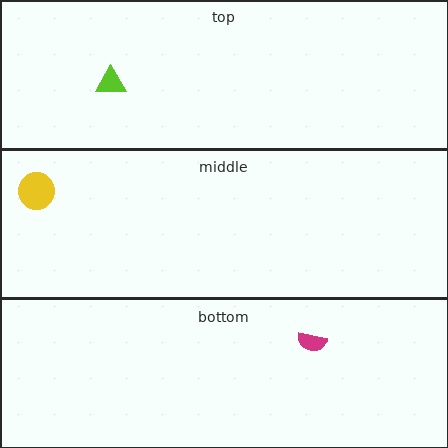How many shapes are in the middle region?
1.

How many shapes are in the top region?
1.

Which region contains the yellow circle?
The middle region.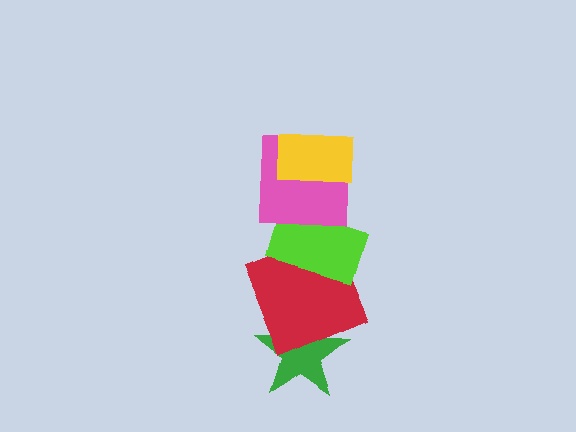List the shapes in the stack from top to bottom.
From top to bottom: the yellow rectangle, the pink square, the lime rectangle, the red square, the green star.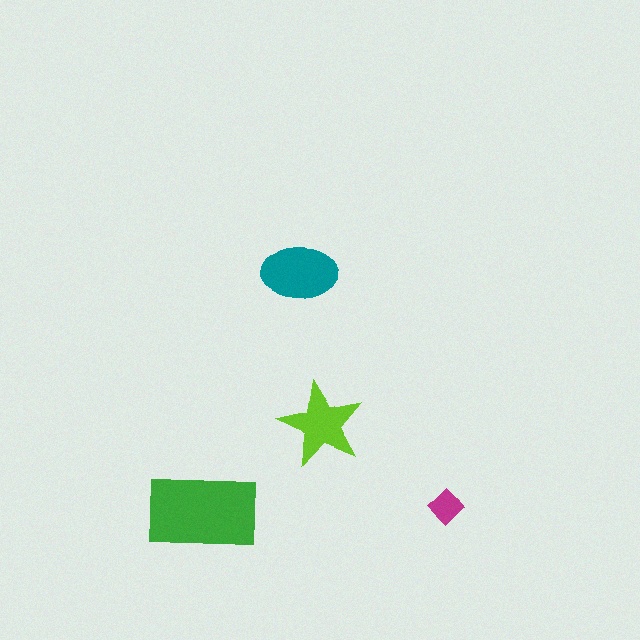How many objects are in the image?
There are 4 objects in the image.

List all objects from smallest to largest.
The magenta diamond, the lime star, the teal ellipse, the green rectangle.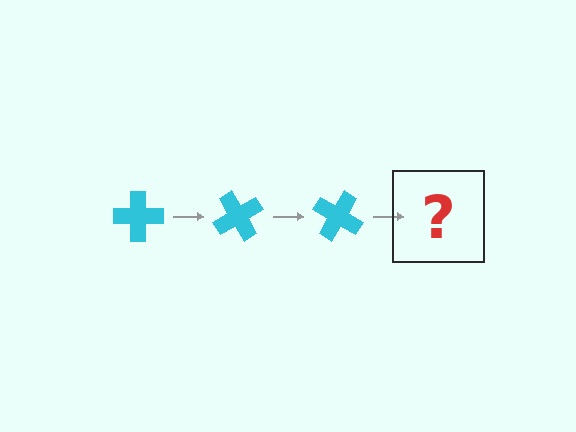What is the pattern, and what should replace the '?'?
The pattern is that the cross rotates 60 degrees each step. The '?' should be a cyan cross rotated 180 degrees.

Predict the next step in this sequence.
The next step is a cyan cross rotated 180 degrees.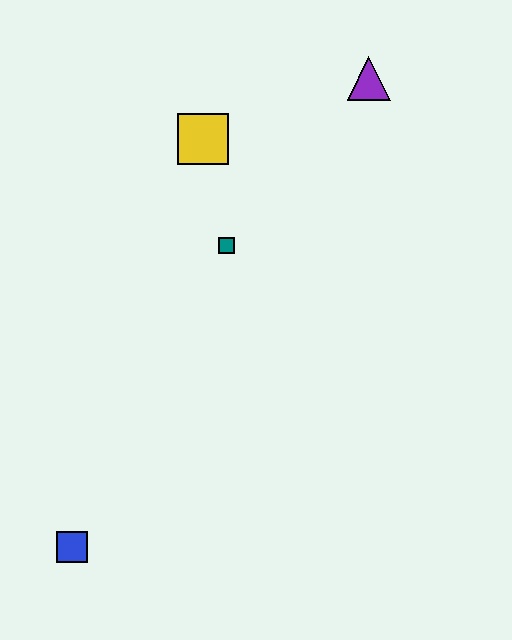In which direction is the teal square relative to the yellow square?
The teal square is below the yellow square.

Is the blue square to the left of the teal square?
Yes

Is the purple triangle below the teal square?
No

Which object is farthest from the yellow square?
The blue square is farthest from the yellow square.